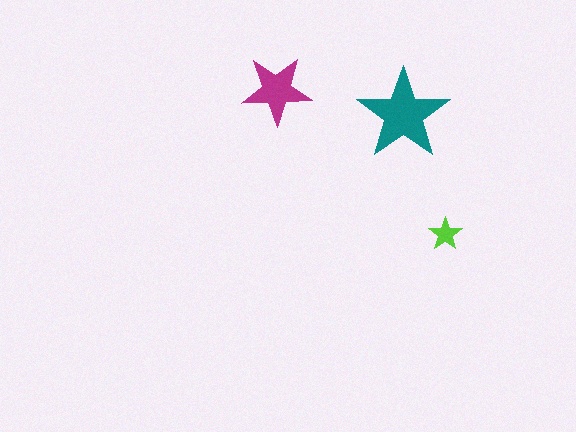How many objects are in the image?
There are 3 objects in the image.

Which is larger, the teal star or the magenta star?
The teal one.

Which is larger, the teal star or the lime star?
The teal one.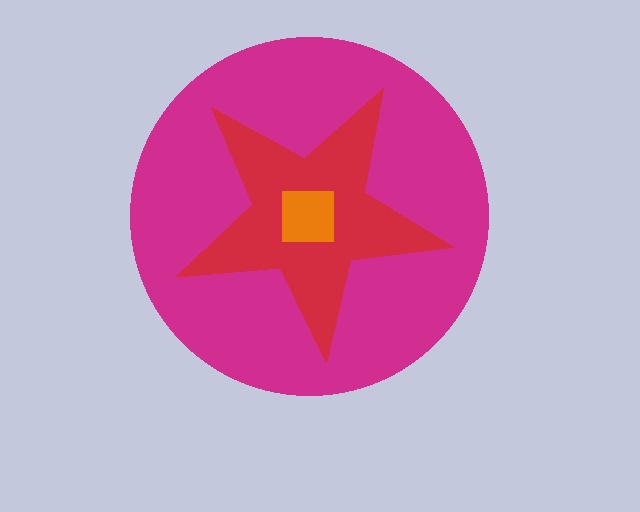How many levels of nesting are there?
3.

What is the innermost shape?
The orange square.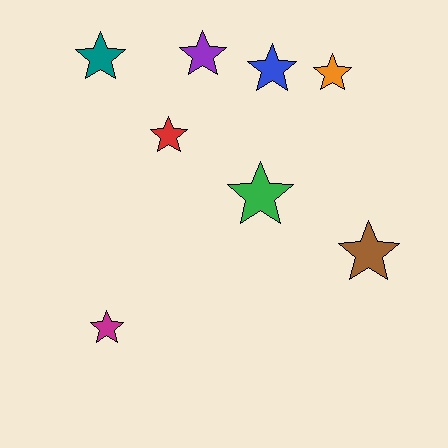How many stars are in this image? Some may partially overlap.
There are 8 stars.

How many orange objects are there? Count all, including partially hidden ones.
There is 1 orange object.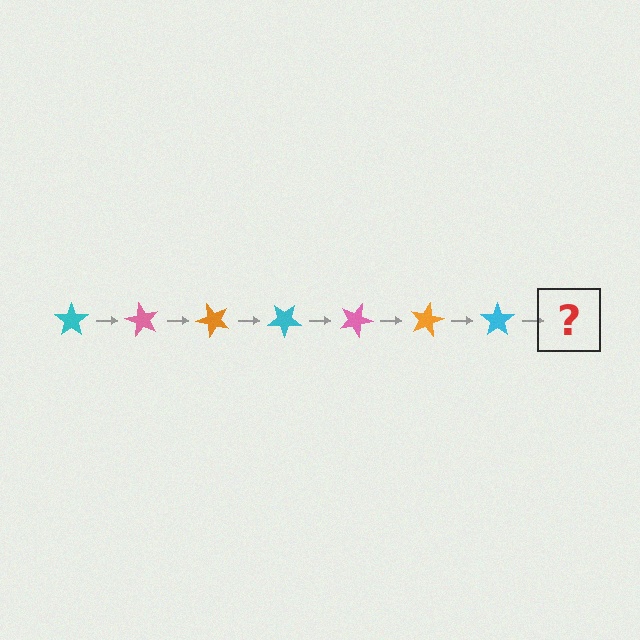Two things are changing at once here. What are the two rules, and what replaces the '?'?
The two rules are that it rotates 60 degrees each step and the color cycles through cyan, pink, and orange. The '?' should be a pink star, rotated 420 degrees from the start.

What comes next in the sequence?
The next element should be a pink star, rotated 420 degrees from the start.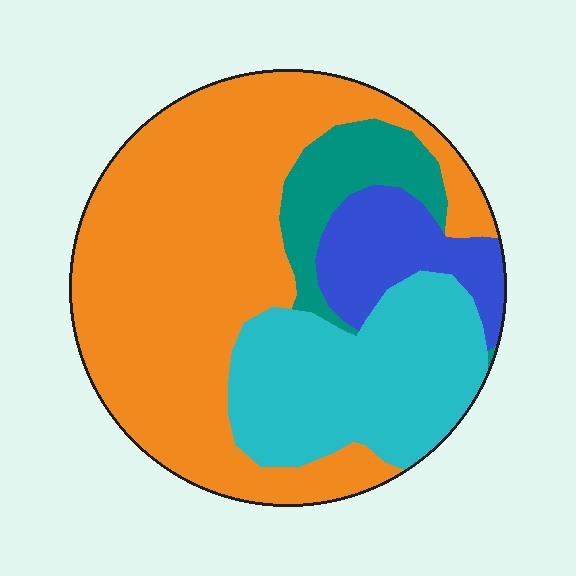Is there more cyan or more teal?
Cyan.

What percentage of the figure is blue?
Blue takes up about one tenth (1/10) of the figure.